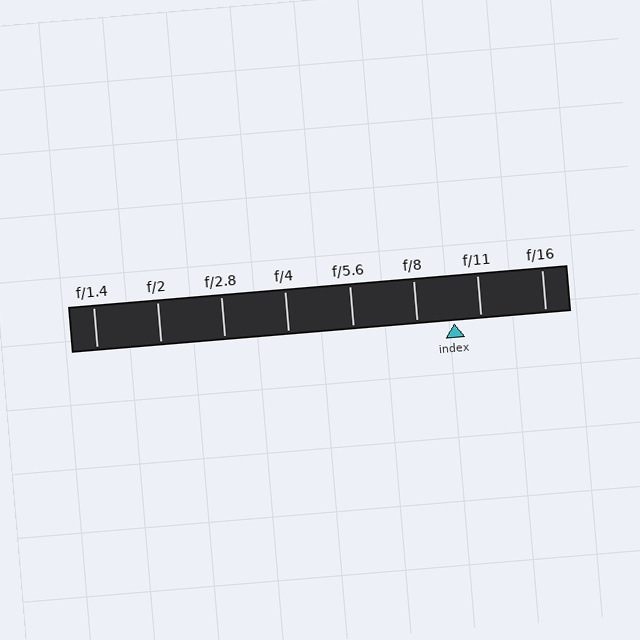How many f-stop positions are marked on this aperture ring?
There are 8 f-stop positions marked.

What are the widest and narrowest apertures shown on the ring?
The widest aperture shown is f/1.4 and the narrowest is f/16.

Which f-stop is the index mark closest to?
The index mark is closest to f/11.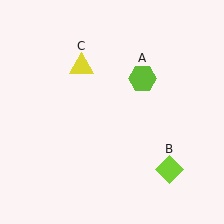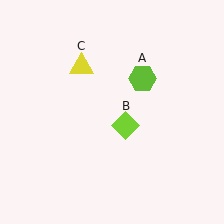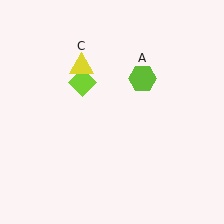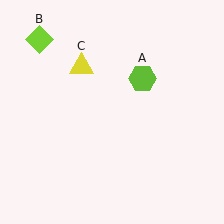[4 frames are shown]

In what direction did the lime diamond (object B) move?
The lime diamond (object B) moved up and to the left.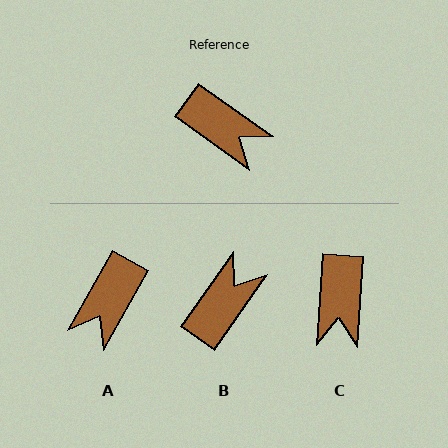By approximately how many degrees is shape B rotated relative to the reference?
Approximately 90 degrees counter-clockwise.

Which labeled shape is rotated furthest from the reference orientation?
B, about 90 degrees away.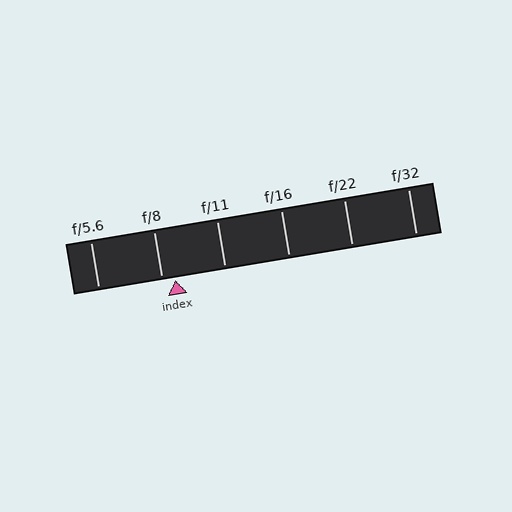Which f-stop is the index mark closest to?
The index mark is closest to f/8.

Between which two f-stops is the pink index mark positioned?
The index mark is between f/8 and f/11.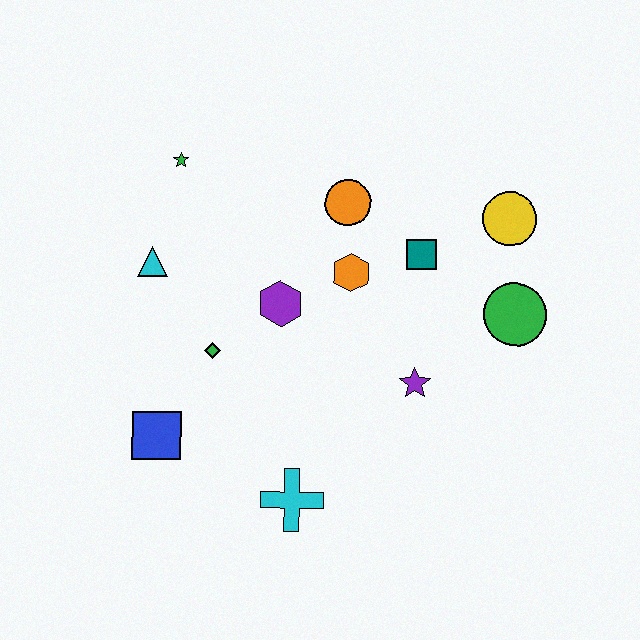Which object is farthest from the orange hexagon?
The blue square is farthest from the orange hexagon.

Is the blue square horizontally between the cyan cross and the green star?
No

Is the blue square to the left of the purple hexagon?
Yes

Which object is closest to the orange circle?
The orange hexagon is closest to the orange circle.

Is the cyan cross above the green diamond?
No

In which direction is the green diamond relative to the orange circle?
The green diamond is below the orange circle.